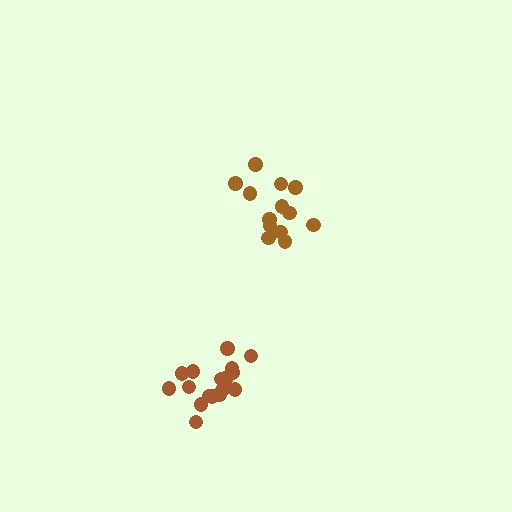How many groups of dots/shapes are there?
There are 2 groups.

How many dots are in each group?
Group 1: 13 dots, Group 2: 17 dots (30 total).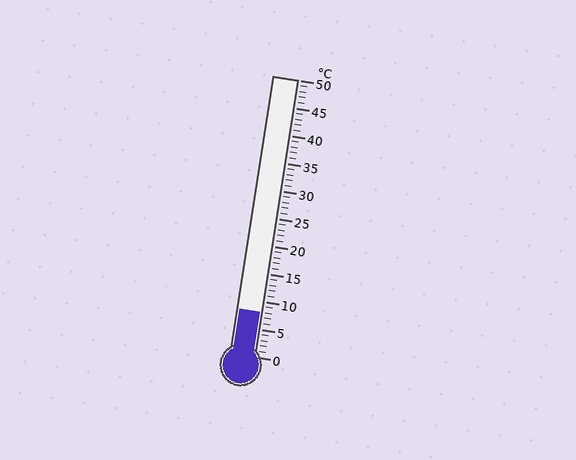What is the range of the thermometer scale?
The thermometer scale ranges from 0°C to 50°C.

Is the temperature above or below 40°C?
The temperature is below 40°C.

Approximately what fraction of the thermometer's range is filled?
The thermometer is filled to approximately 15% of its range.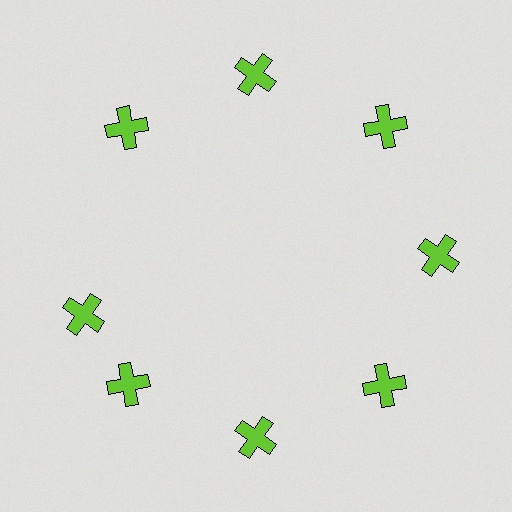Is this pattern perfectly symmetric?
No. The 8 lime crosses are arranged in a ring, but one element near the 9 o'clock position is rotated out of alignment along the ring, breaking the 8-fold rotational symmetry.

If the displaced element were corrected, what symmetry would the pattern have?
It would have 8-fold rotational symmetry — the pattern would map onto itself every 45 degrees.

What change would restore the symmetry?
The symmetry would be restored by rotating it back into even spacing with its neighbors so that all 8 crosses sit at equal angles and equal distance from the center.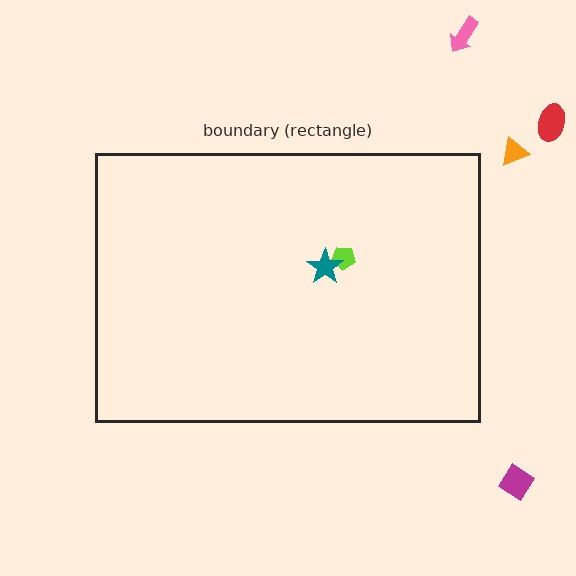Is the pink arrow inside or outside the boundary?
Outside.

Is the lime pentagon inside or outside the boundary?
Inside.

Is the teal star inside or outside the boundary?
Inside.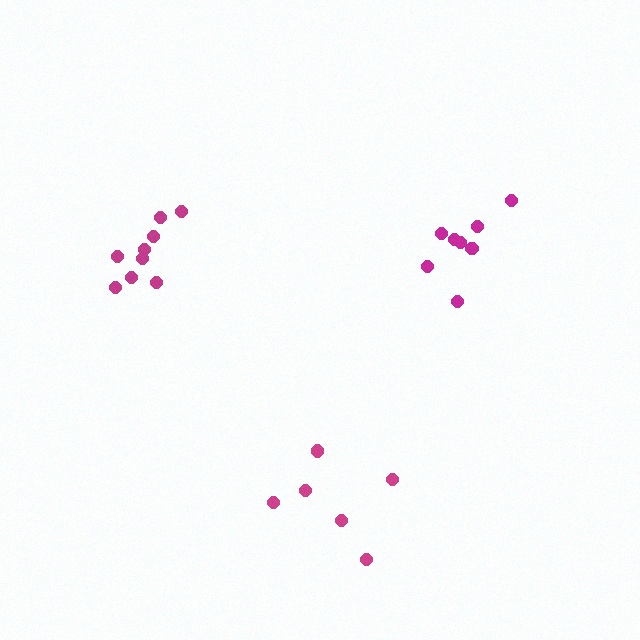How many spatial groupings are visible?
There are 3 spatial groupings.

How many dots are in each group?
Group 1: 6 dots, Group 2: 9 dots, Group 3: 8 dots (23 total).